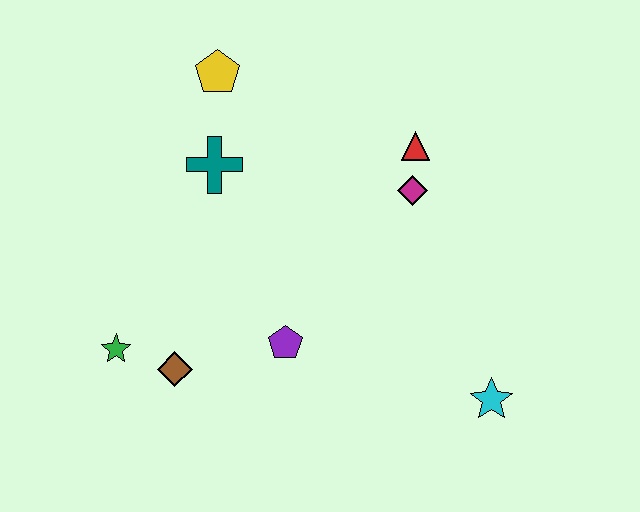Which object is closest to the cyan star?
The purple pentagon is closest to the cyan star.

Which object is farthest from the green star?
The cyan star is farthest from the green star.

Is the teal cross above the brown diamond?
Yes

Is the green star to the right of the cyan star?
No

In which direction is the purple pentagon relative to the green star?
The purple pentagon is to the right of the green star.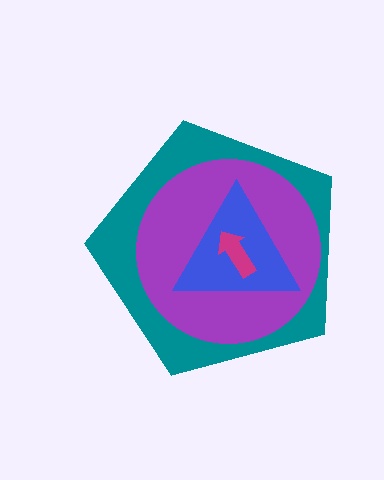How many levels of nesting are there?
4.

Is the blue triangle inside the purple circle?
Yes.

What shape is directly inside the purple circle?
The blue triangle.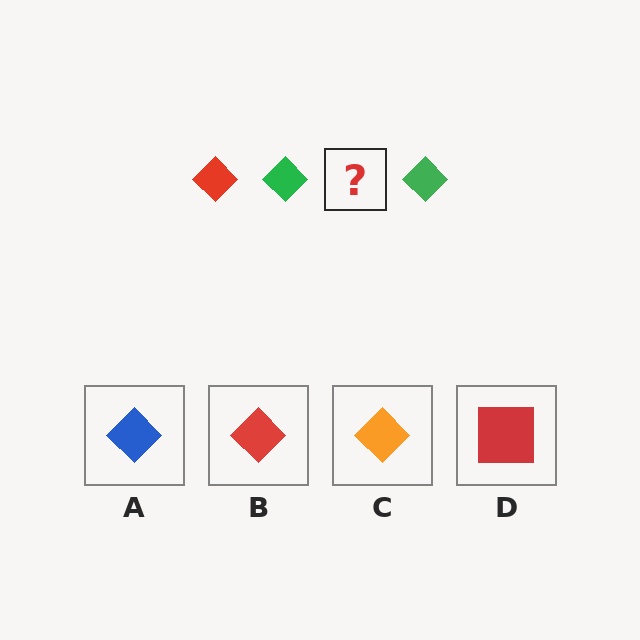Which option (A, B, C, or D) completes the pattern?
B.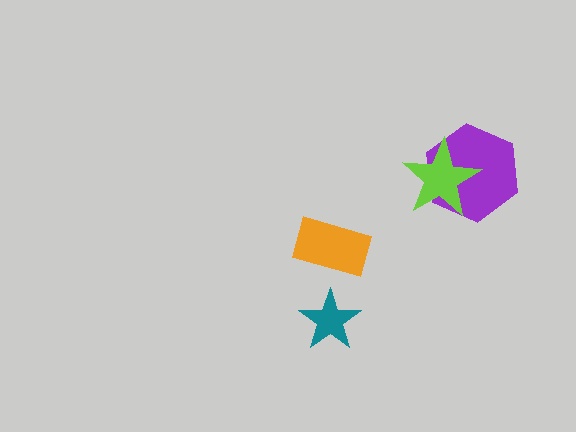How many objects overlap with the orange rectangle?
0 objects overlap with the orange rectangle.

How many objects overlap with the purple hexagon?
1 object overlaps with the purple hexagon.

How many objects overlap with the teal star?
0 objects overlap with the teal star.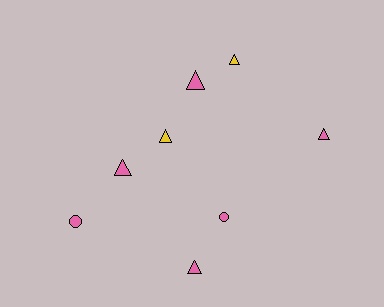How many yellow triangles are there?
There are 2 yellow triangles.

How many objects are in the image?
There are 8 objects.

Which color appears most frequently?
Pink, with 6 objects.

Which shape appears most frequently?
Triangle, with 6 objects.